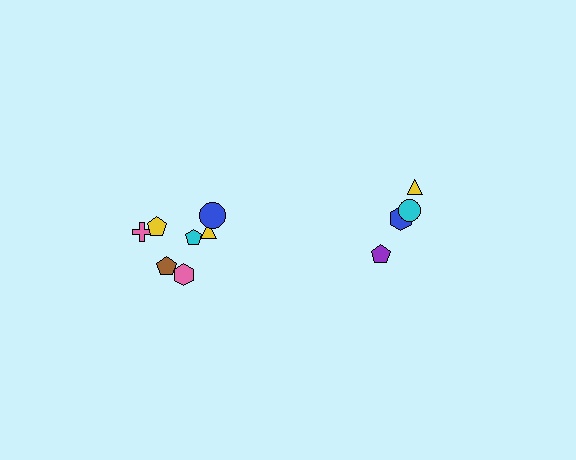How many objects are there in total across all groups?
There are 11 objects.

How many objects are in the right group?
There are 4 objects.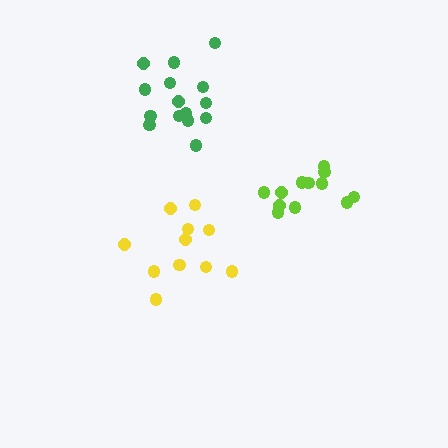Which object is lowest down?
The yellow cluster is bottommost.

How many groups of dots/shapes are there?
There are 3 groups.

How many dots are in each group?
Group 1: 13 dots, Group 2: 11 dots, Group 3: 15 dots (39 total).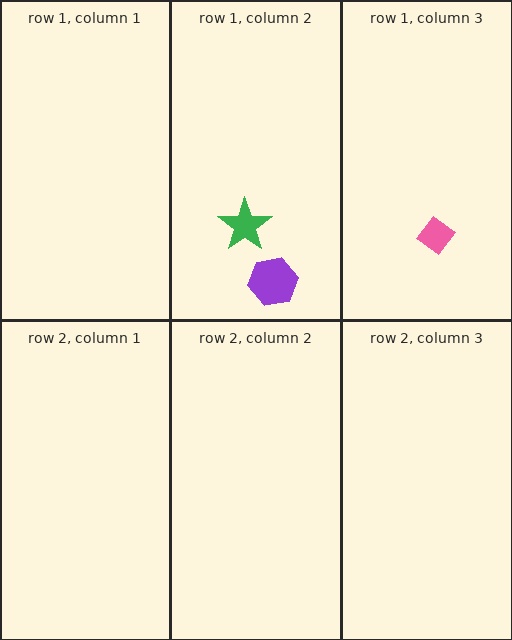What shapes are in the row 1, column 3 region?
The pink diamond.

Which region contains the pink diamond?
The row 1, column 3 region.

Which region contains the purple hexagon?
The row 1, column 2 region.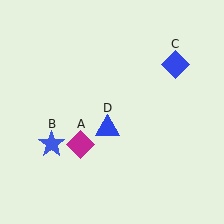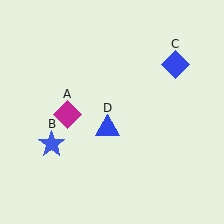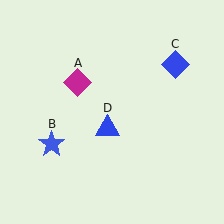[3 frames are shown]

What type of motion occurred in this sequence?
The magenta diamond (object A) rotated clockwise around the center of the scene.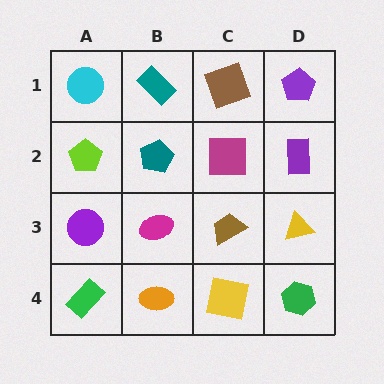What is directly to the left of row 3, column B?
A purple circle.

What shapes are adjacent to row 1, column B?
A teal pentagon (row 2, column B), a cyan circle (row 1, column A), a brown square (row 1, column C).